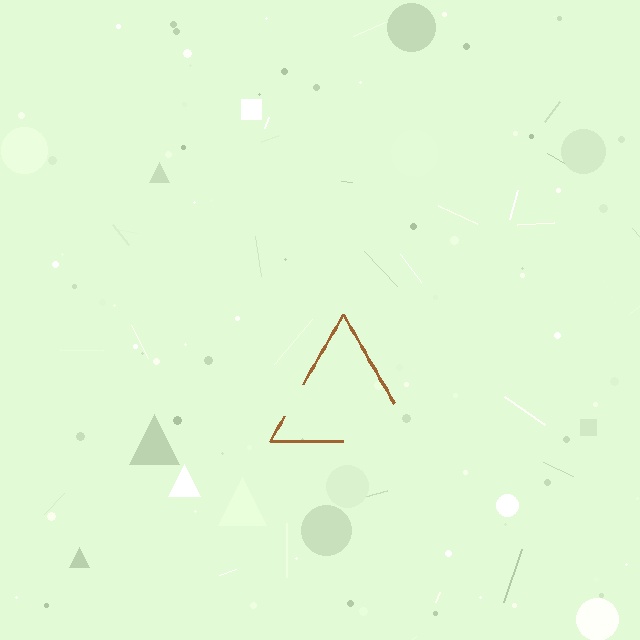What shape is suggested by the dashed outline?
The dashed outline suggests a triangle.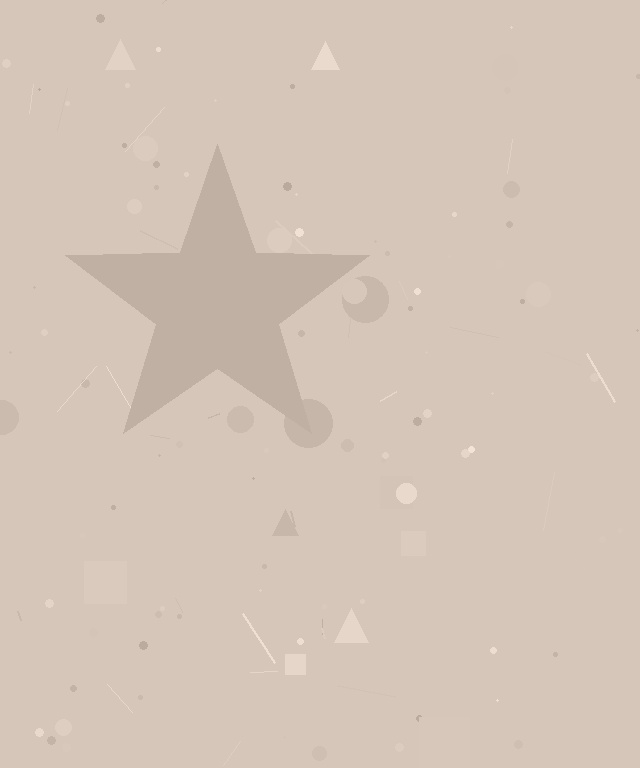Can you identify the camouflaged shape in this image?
The camouflaged shape is a star.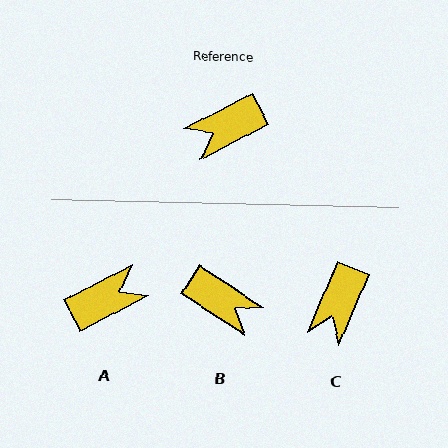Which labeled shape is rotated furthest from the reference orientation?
A, about 180 degrees away.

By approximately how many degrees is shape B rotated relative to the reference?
Approximately 119 degrees counter-clockwise.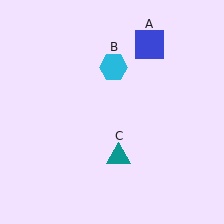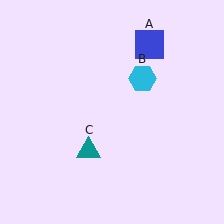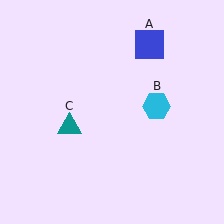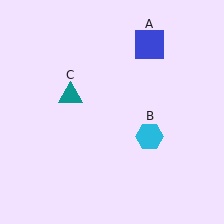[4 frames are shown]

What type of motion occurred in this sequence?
The cyan hexagon (object B), teal triangle (object C) rotated clockwise around the center of the scene.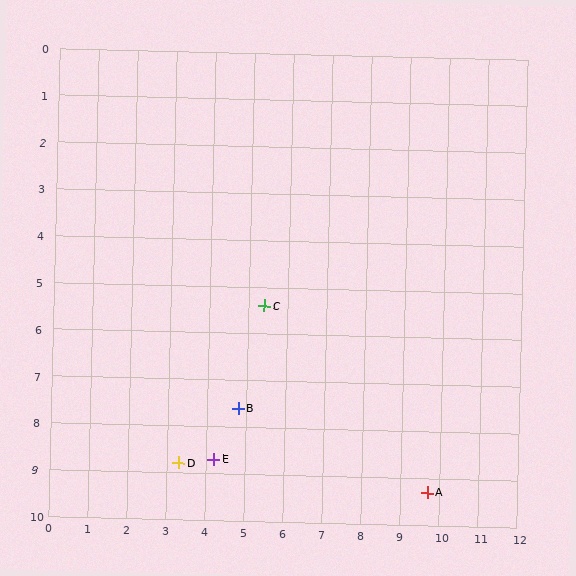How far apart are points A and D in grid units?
Points A and D are about 6.4 grid units apart.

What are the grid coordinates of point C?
Point C is at approximately (5.4, 5.4).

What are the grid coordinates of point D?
Point D is at approximately (3.3, 8.8).